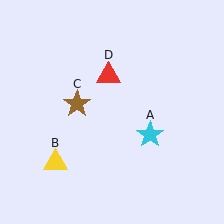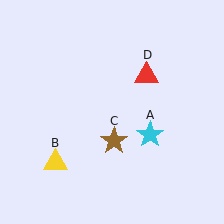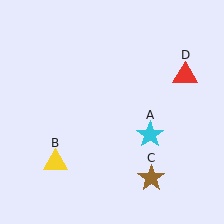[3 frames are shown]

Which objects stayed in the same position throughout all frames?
Cyan star (object A) and yellow triangle (object B) remained stationary.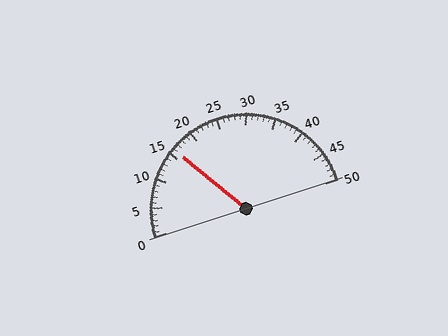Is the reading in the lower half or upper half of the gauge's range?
The reading is in the lower half of the range (0 to 50).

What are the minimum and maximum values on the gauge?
The gauge ranges from 0 to 50.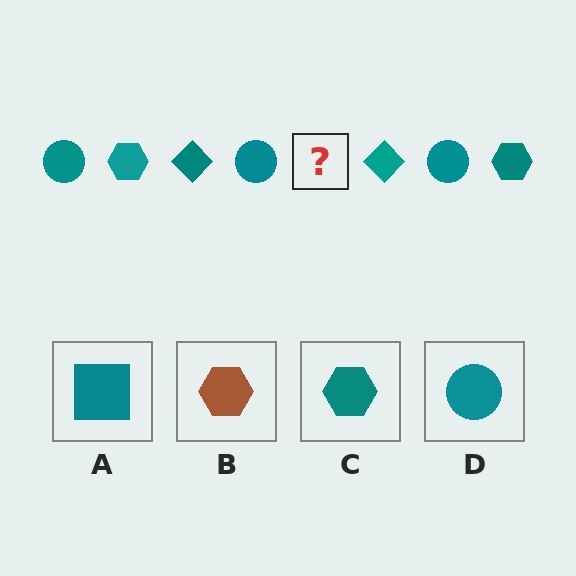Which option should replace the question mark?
Option C.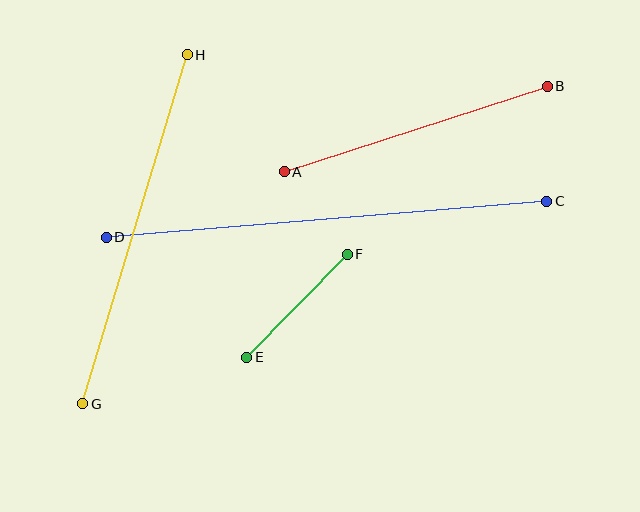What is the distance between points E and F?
The distance is approximately 144 pixels.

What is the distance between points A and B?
The distance is approximately 277 pixels.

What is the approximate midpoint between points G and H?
The midpoint is at approximately (135, 229) pixels.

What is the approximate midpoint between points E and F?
The midpoint is at approximately (297, 306) pixels.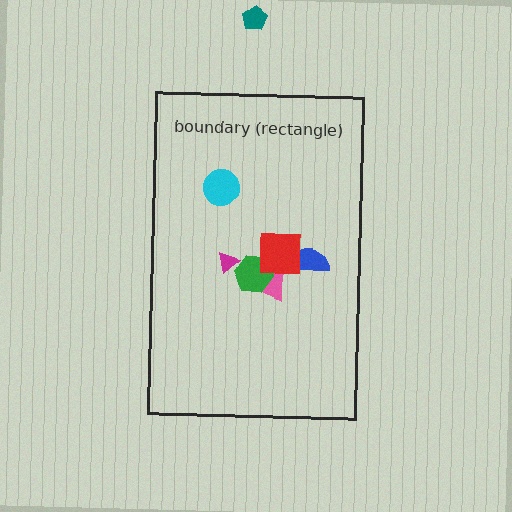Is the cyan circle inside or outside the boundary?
Inside.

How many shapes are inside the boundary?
6 inside, 1 outside.